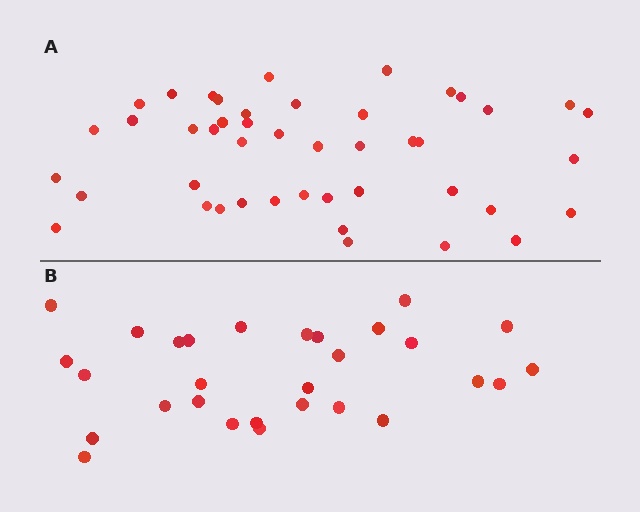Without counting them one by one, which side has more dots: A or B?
Region A (the top region) has more dots.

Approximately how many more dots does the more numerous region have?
Region A has approximately 15 more dots than region B.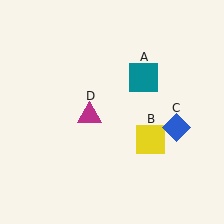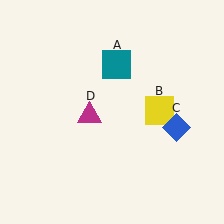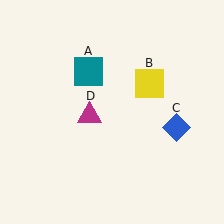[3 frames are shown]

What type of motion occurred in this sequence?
The teal square (object A), yellow square (object B) rotated counterclockwise around the center of the scene.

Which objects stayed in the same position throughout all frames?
Blue diamond (object C) and magenta triangle (object D) remained stationary.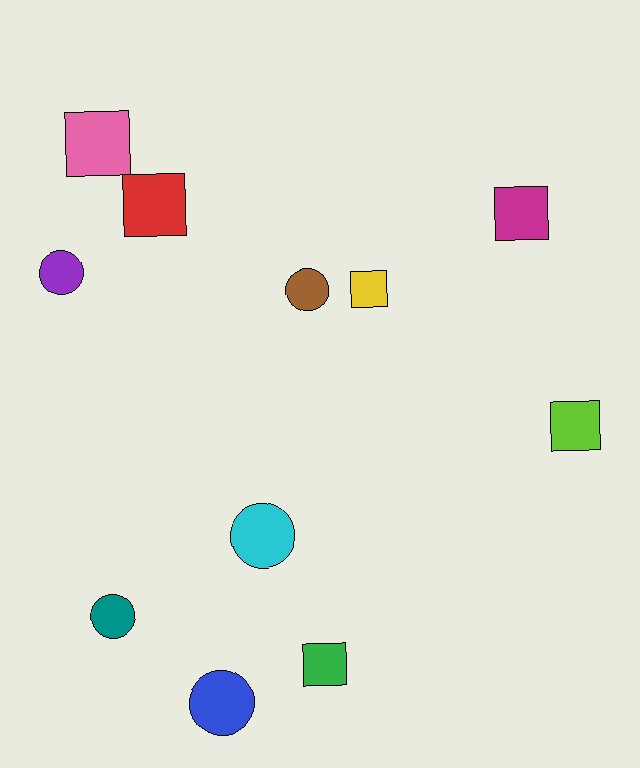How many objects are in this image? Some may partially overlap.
There are 11 objects.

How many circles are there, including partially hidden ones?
There are 5 circles.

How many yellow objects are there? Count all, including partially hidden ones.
There is 1 yellow object.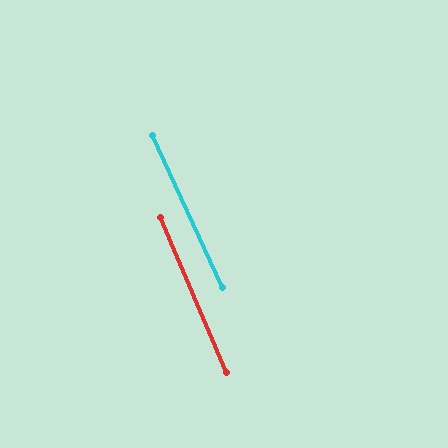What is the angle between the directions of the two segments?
Approximately 2 degrees.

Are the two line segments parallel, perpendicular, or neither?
Parallel — their directions differ by only 1.5°.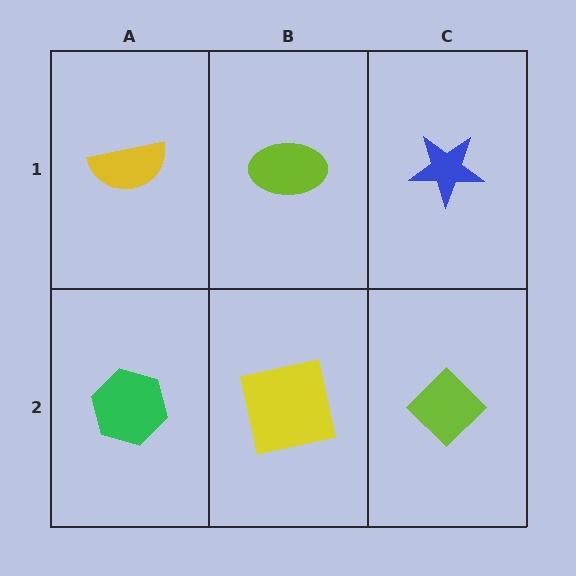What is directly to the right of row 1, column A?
A lime ellipse.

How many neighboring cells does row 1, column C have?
2.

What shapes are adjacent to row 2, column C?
A blue star (row 1, column C), a yellow square (row 2, column B).